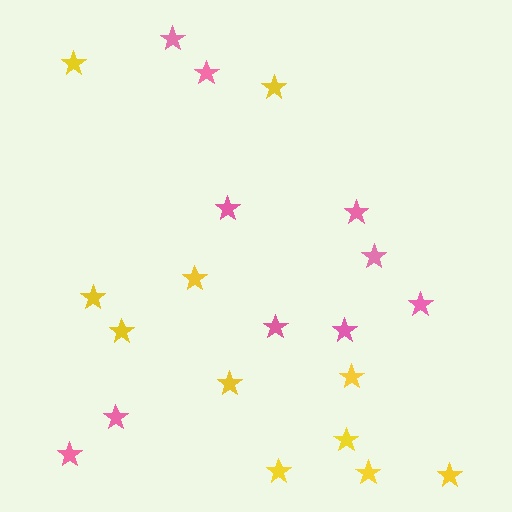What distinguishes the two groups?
There are 2 groups: one group of pink stars (10) and one group of yellow stars (11).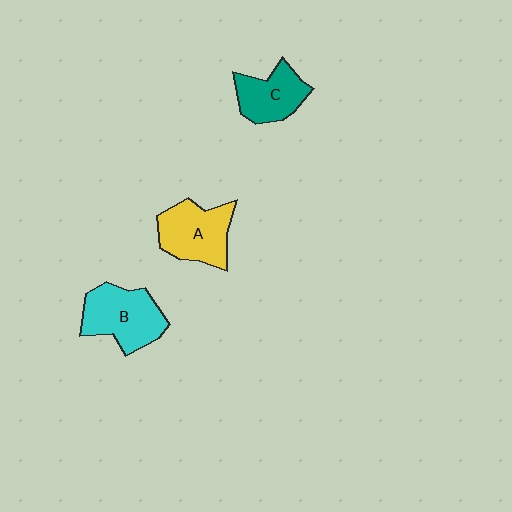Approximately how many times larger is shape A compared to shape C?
Approximately 1.2 times.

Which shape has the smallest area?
Shape C (teal).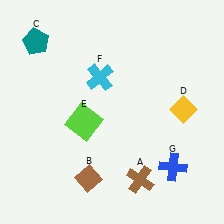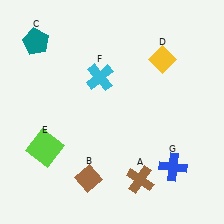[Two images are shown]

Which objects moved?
The objects that moved are: the yellow diamond (D), the lime square (E).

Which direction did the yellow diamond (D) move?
The yellow diamond (D) moved up.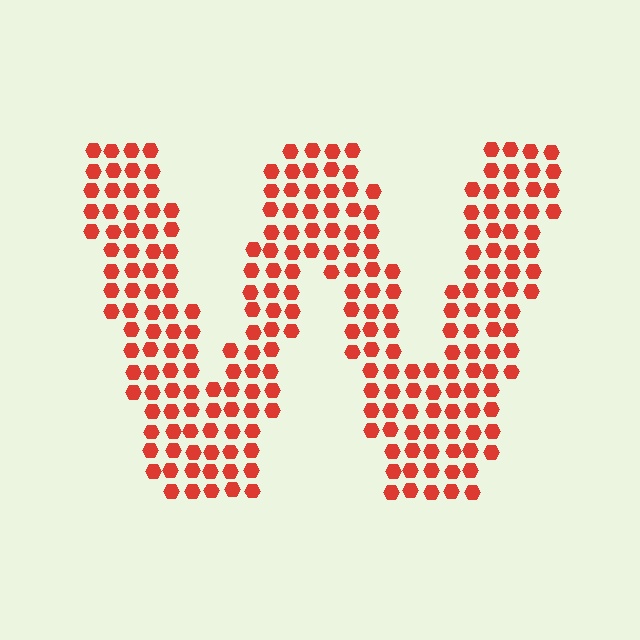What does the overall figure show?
The overall figure shows the letter W.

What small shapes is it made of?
It is made of small hexagons.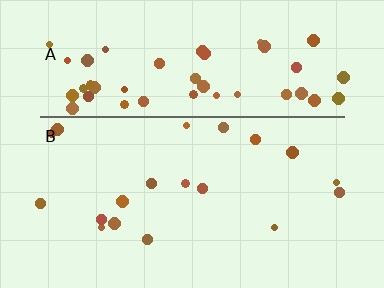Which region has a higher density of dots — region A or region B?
A (the top).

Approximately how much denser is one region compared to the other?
Approximately 2.9× — region A over region B.